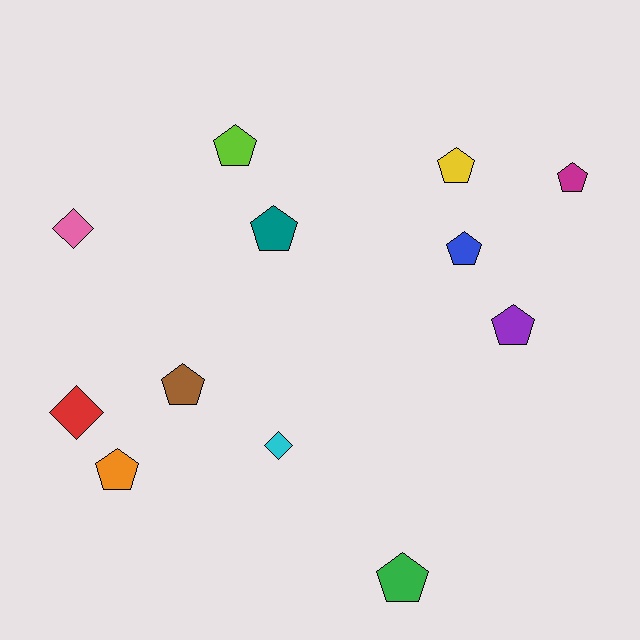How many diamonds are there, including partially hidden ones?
There are 3 diamonds.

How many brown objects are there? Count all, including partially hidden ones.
There is 1 brown object.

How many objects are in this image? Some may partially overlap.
There are 12 objects.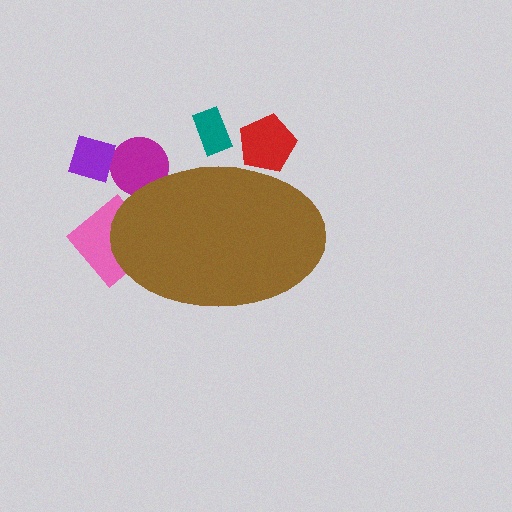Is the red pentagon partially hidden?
Yes, the red pentagon is partially hidden behind the brown ellipse.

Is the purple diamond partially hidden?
No, the purple diamond is fully visible.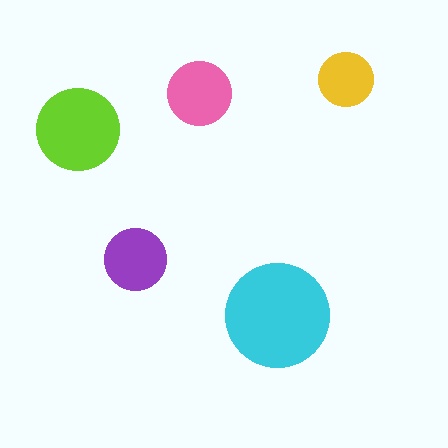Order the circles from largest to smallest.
the cyan one, the lime one, the pink one, the purple one, the yellow one.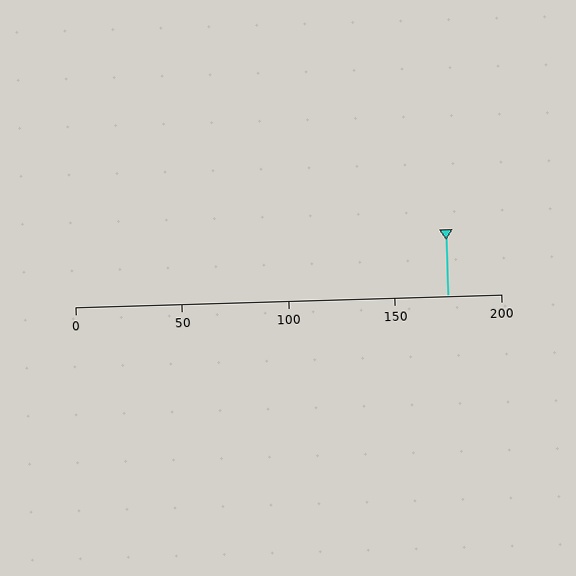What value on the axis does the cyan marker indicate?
The marker indicates approximately 175.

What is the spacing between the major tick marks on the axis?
The major ticks are spaced 50 apart.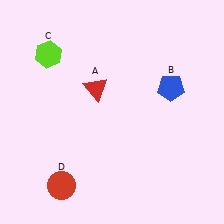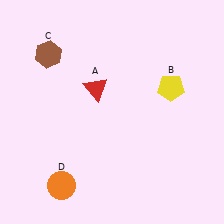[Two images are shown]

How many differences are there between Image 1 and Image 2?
There are 3 differences between the two images.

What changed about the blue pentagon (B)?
In Image 1, B is blue. In Image 2, it changed to yellow.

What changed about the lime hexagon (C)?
In Image 1, C is lime. In Image 2, it changed to brown.